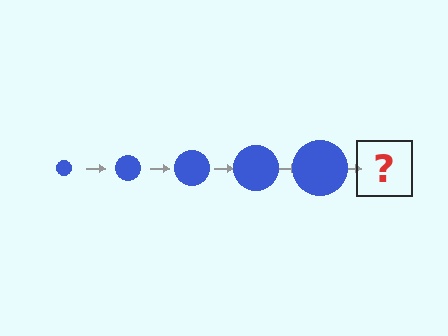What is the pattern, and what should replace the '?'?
The pattern is that the circle gets progressively larger each step. The '?' should be a blue circle, larger than the previous one.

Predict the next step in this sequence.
The next step is a blue circle, larger than the previous one.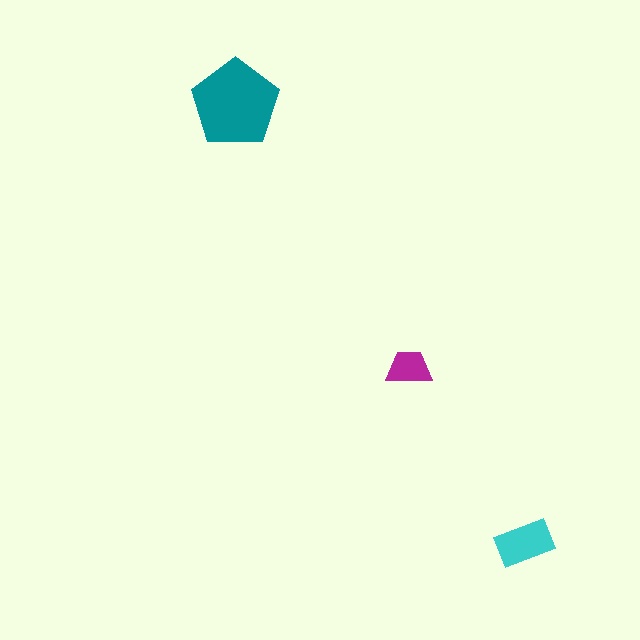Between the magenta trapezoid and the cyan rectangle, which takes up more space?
The cyan rectangle.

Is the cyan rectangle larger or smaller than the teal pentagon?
Smaller.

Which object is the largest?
The teal pentagon.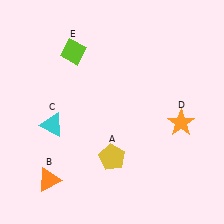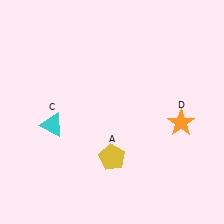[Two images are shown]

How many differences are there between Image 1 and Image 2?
There are 2 differences between the two images.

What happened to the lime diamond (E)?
The lime diamond (E) was removed in Image 2. It was in the top-left area of Image 1.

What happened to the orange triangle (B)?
The orange triangle (B) was removed in Image 2. It was in the bottom-left area of Image 1.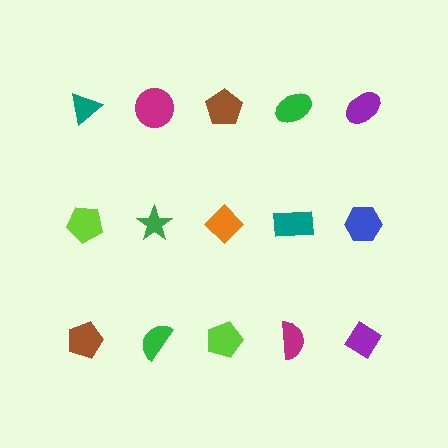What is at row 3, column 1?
A brown pentagon.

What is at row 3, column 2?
A green semicircle.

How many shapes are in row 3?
5 shapes.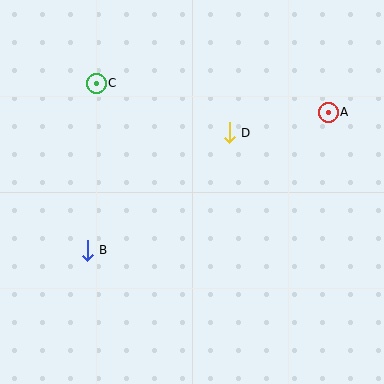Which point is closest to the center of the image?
Point D at (229, 133) is closest to the center.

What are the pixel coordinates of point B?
Point B is at (87, 250).